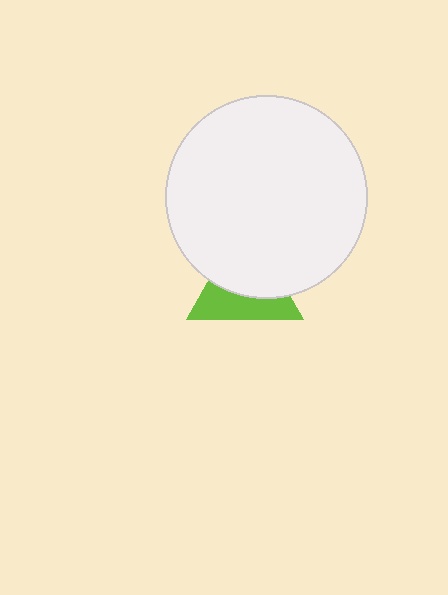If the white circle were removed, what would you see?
You would see the complete lime triangle.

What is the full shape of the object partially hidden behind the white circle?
The partially hidden object is a lime triangle.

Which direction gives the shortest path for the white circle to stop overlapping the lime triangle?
Moving up gives the shortest separation.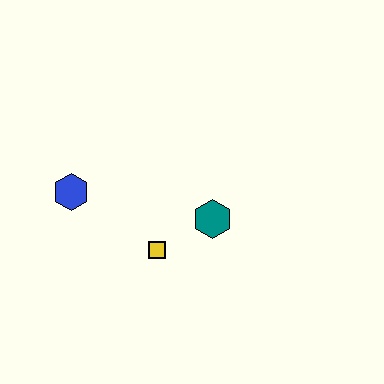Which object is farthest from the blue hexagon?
The teal hexagon is farthest from the blue hexagon.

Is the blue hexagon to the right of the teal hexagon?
No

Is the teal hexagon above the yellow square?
Yes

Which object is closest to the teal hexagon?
The yellow square is closest to the teal hexagon.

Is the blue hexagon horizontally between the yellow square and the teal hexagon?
No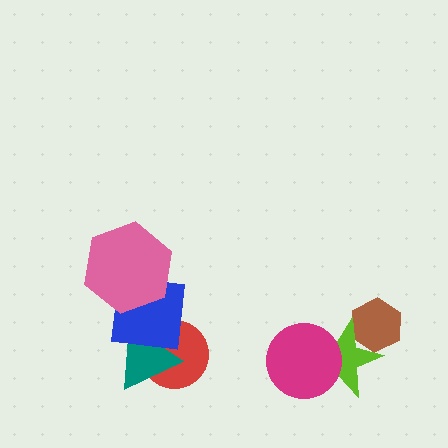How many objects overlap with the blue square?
3 objects overlap with the blue square.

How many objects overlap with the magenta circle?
1 object overlaps with the magenta circle.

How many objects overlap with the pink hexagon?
1 object overlaps with the pink hexagon.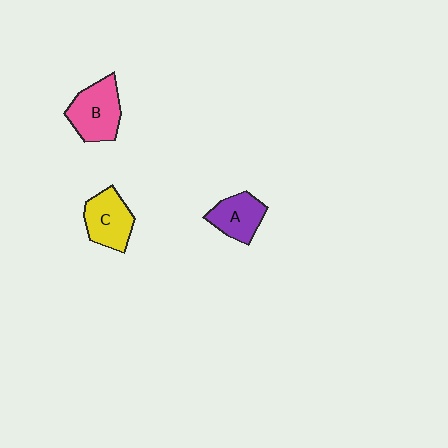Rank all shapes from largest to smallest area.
From largest to smallest: B (pink), C (yellow), A (purple).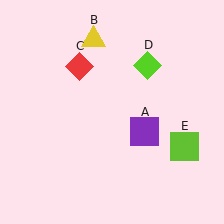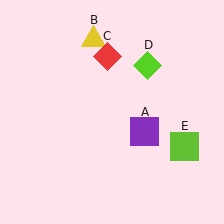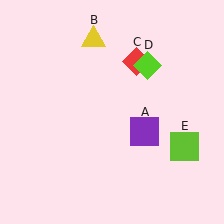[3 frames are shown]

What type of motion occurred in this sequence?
The red diamond (object C) rotated clockwise around the center of the scene.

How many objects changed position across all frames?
1 object changed position: red diamond (object C).